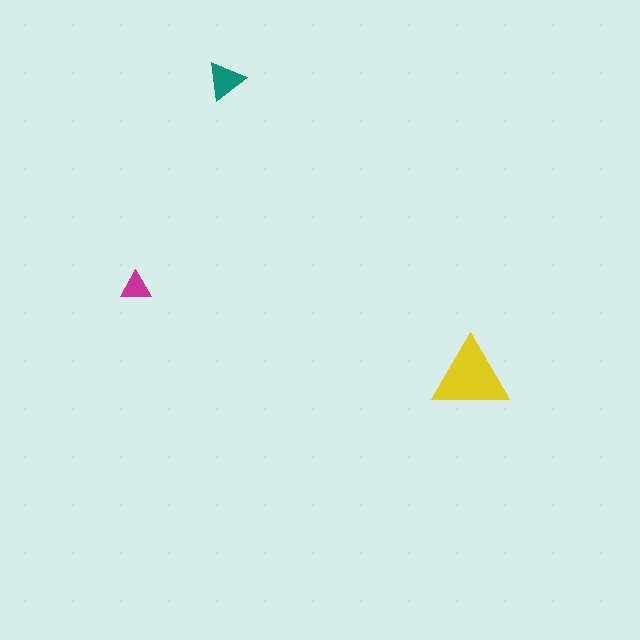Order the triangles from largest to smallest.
the yellow one, the teal one, the magenta one.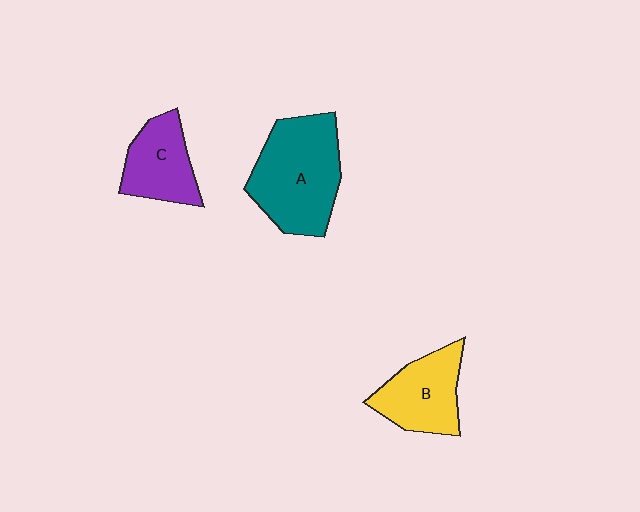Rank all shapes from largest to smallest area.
From largest to smallest: A (teal), B (yellow), C (purple).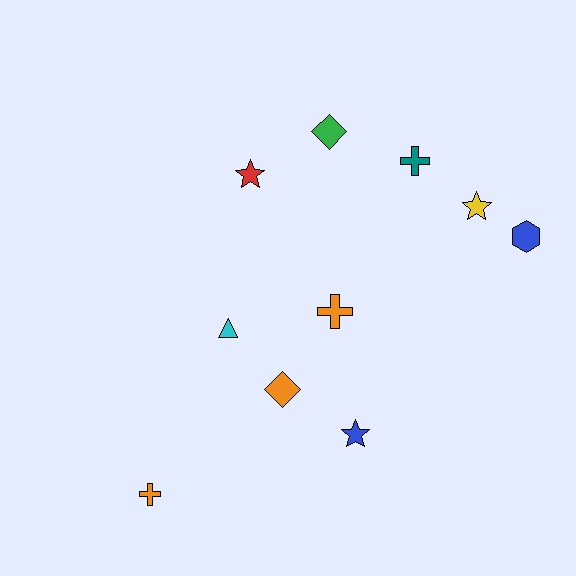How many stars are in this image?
There are 3 stars.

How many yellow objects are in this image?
There is 1 yellow object.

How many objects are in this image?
There are 10 objects.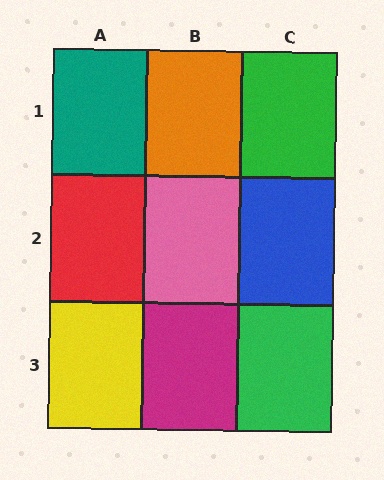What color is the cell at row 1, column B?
Orange.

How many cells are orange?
1 cell is orange.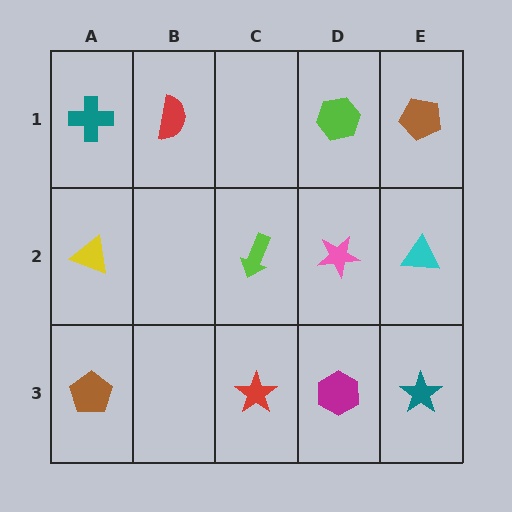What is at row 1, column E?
A brown pentagon.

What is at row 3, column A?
A brown pentagon.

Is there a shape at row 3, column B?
No, that cell is empty.